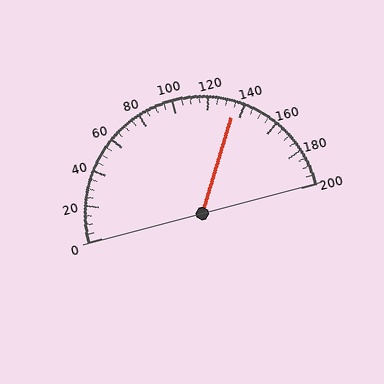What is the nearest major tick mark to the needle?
The nearest major tick mark is 140.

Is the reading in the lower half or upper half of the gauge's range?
The reading is in the upper half of the range (0 to 200).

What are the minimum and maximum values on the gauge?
The gauge ranges from 0 to 200.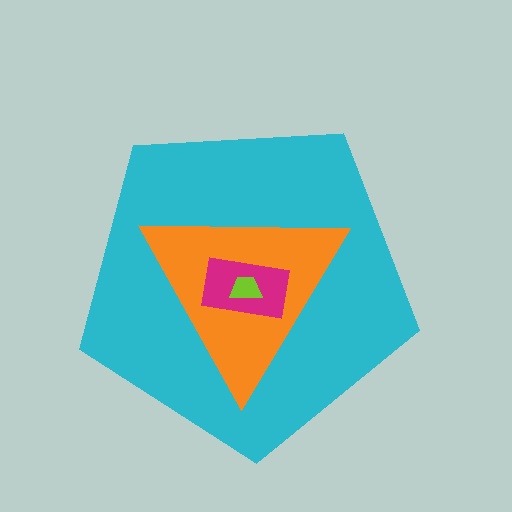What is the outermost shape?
The cyan pentagon.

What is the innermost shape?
The lime trapezoid.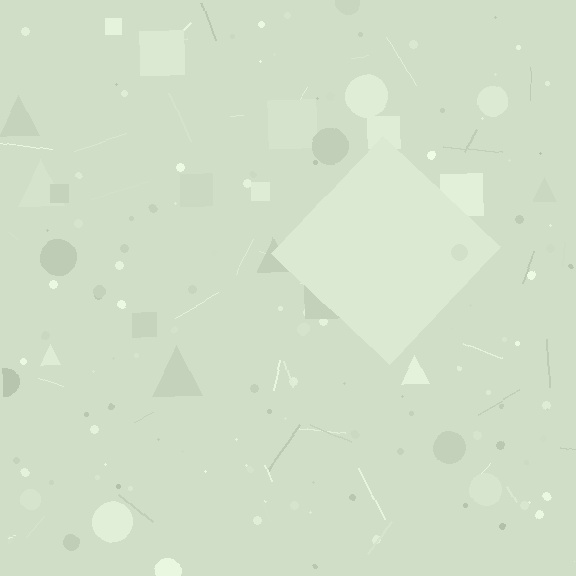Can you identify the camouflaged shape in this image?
The camouflaged shape is a diamond.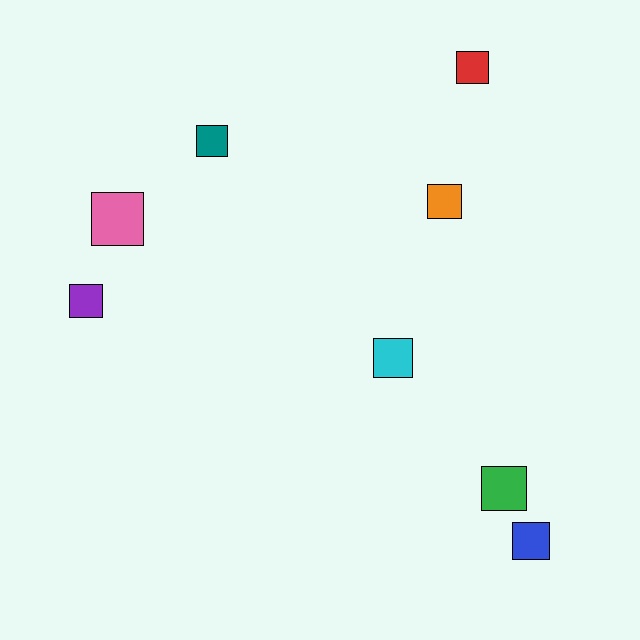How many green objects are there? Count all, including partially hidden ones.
There is 1 green object.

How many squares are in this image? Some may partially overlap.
There are 8 squares.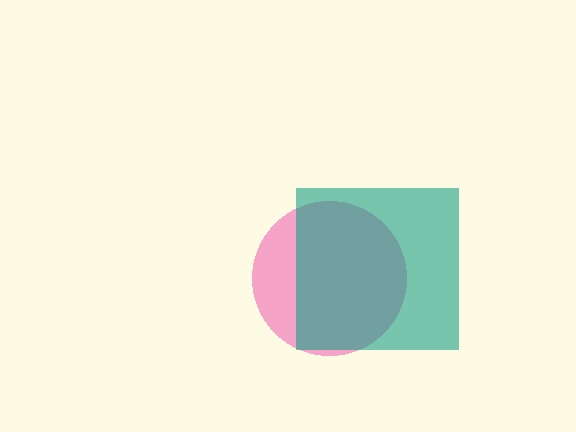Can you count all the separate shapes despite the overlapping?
Yes, there are 2 separate shapes.